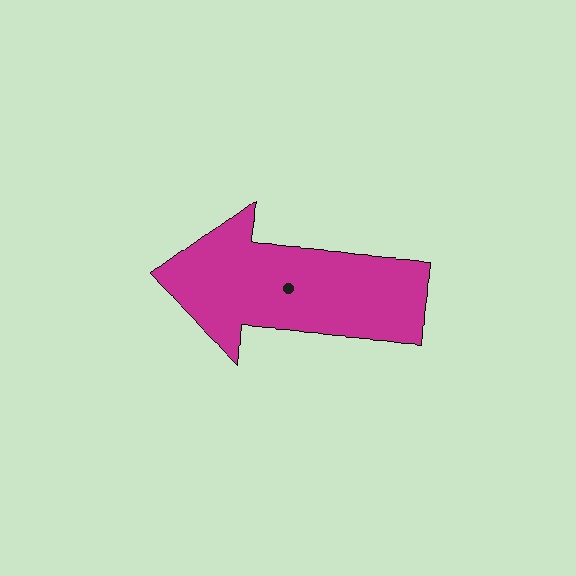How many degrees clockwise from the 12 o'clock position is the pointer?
Approximately 274 degrees.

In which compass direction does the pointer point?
West.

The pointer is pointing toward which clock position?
Roughly 9 o'clock.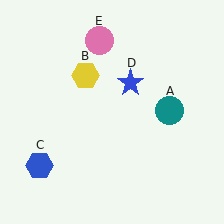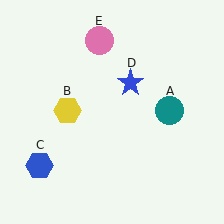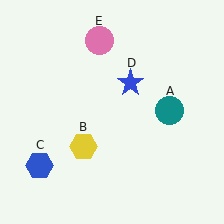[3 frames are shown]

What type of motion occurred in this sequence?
The yellow hexagon (object B) rotated counterclockwise around the center of the scene.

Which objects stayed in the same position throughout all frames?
Teal circle (object A) and blue hexagon (object C) and blue star (object D) and pink circle (object E) remained stationary.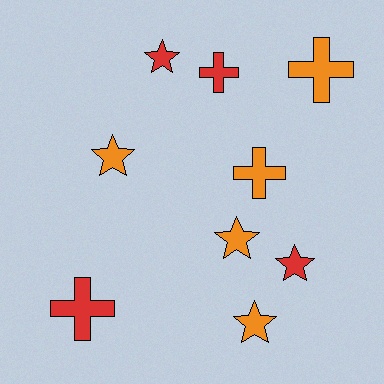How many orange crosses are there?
There are 2 orange crosses.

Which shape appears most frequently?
Star, with 5 objects.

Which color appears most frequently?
Orange, with 5 objects.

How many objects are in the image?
There are 9 objects.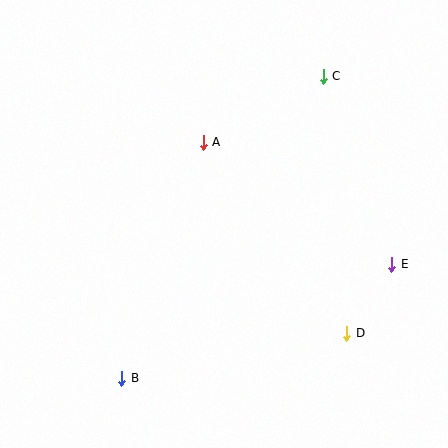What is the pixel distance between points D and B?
The distance between D and B is 230 pixels.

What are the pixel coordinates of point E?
Point E is at (392, 264).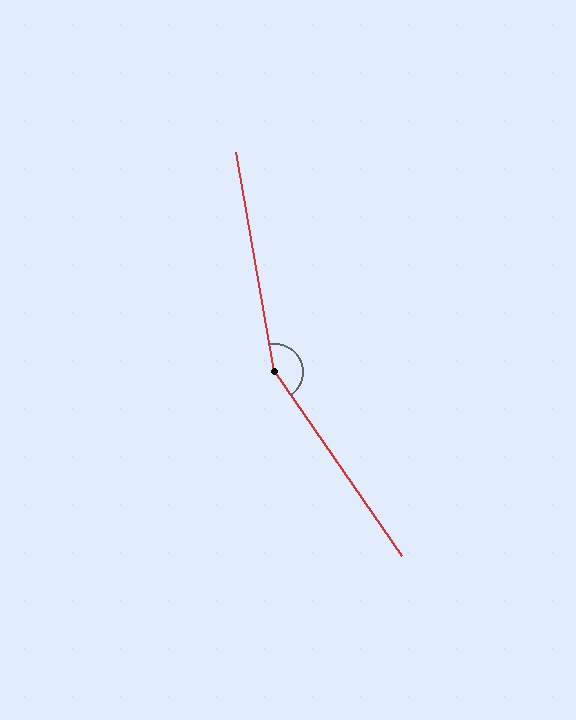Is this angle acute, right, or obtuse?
It is obtuse.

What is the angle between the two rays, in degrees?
Approximately 155 degrees.